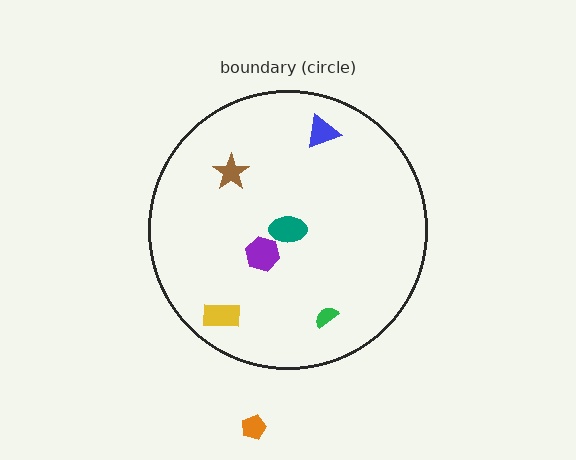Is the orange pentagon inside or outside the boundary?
Outside.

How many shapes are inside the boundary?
6 inside, 1 outside.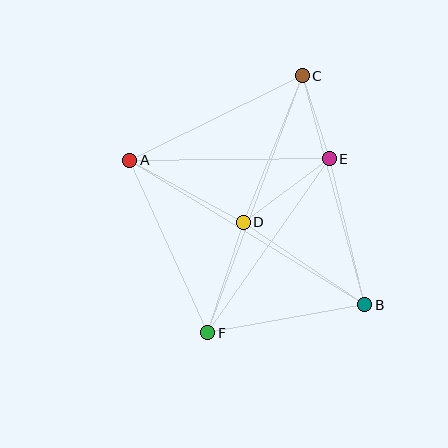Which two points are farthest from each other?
Points A and B are farthest from each other.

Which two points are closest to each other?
Points C and E are closest to each other.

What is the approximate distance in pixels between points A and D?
The distance between A and D is approximately 129 pixels.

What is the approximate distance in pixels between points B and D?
The distance between B and D is approximately 147 pixels.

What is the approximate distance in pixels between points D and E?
The distance between D and E is approximately 107 pixels.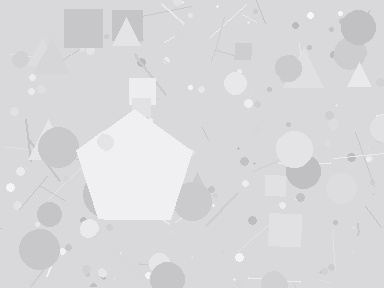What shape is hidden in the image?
A pentagon is hidden in the image.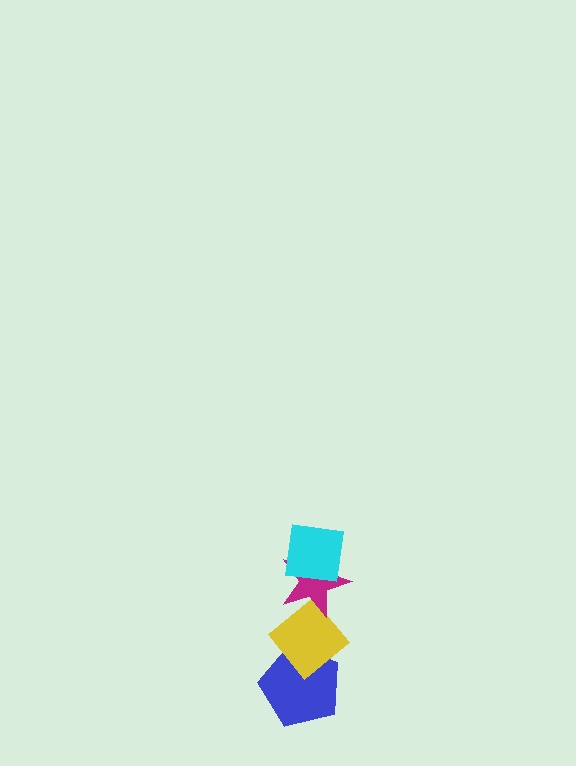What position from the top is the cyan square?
The cyan square is 1st from the top.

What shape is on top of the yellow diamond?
The magenta star is on top of the yellow diamond.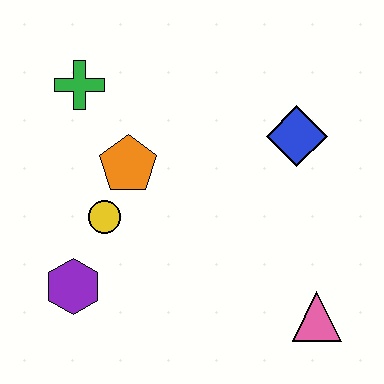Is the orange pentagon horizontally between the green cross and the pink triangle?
Yes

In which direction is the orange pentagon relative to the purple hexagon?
The orange pentagon is above the purple hexagon.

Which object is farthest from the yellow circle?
The pink triangle is farthest from the yellow circle.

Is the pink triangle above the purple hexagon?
No